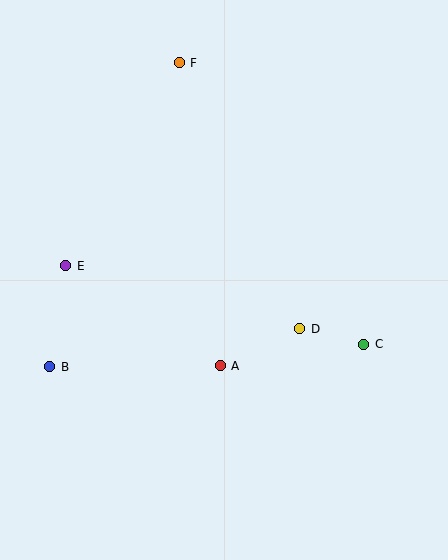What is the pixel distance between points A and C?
The distance between A and C is 145 pixels.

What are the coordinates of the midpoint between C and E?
The midpoint between C and E is at (215, 305).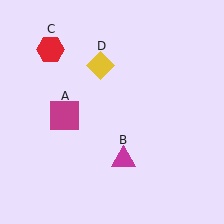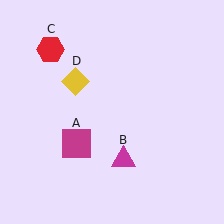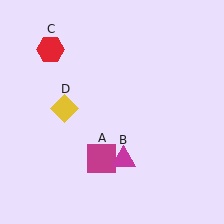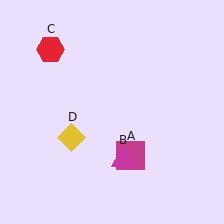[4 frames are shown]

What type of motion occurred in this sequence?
The magenta square (object A), yellow diamond (object D) rotated counterclockwise around the center of the scene.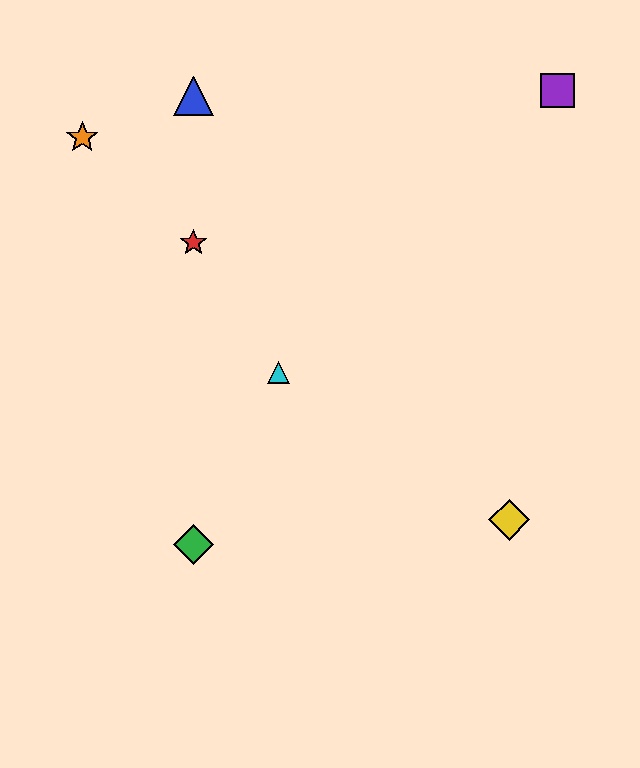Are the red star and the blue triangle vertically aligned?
Yes, both are at x≈193.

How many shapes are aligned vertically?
3 shapes (the red star, the blue triangle, the green diamond) are aligned vertically.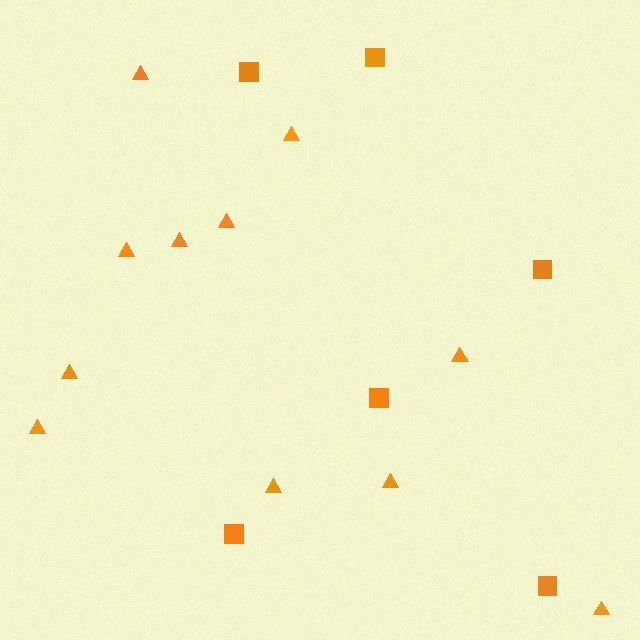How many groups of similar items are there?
There are 2 groups: one group of triangles (11) and one group of squares (6).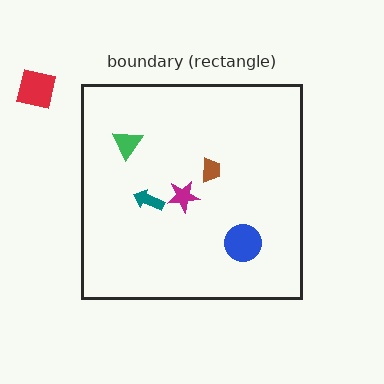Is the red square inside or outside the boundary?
Outside.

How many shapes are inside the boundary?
5 inside, 1 outside.